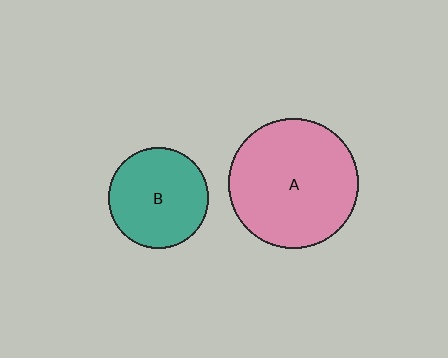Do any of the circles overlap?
No, none of the circles overlap.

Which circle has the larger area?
Circle A (pink).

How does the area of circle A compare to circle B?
Approximately 1.7 times.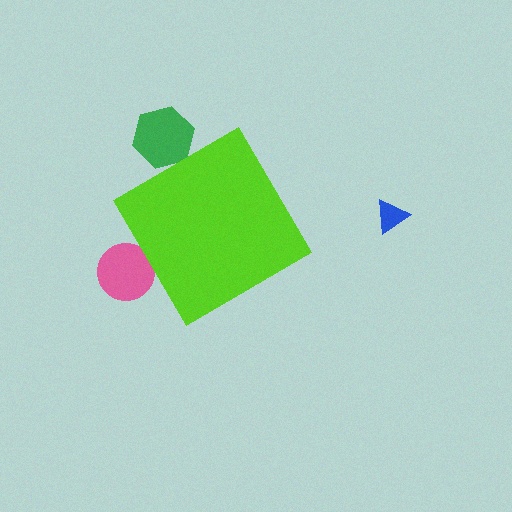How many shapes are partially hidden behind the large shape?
2 shapes are partially hidden.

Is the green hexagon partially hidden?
Yes, the green hexagon is partially hidden behind the lime diamond.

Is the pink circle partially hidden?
Yes, the pink circle is partially hidden behind the lime diamond.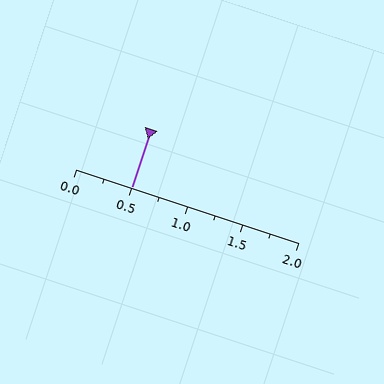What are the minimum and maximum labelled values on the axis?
The axis runs from 0.0 to 2.0.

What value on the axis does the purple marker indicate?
The marker indicates approximately 0.5.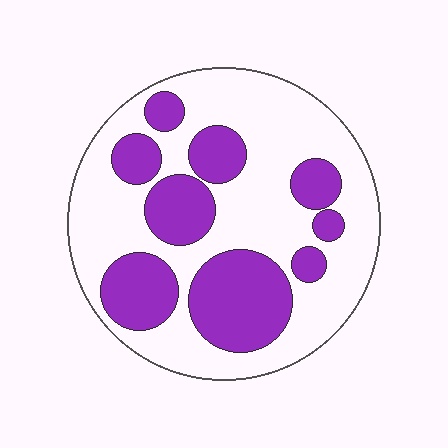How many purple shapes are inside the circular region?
9.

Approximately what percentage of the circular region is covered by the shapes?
Approximately 35%.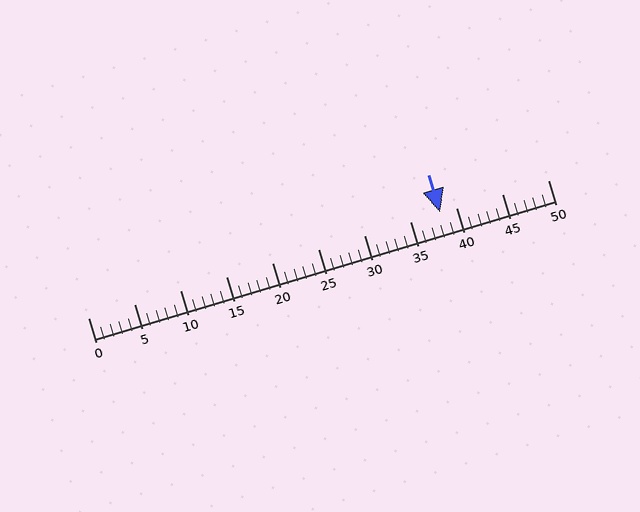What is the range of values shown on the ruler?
The ruler shows values from 0 to 50.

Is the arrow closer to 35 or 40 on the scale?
The arrow is closer to 40.